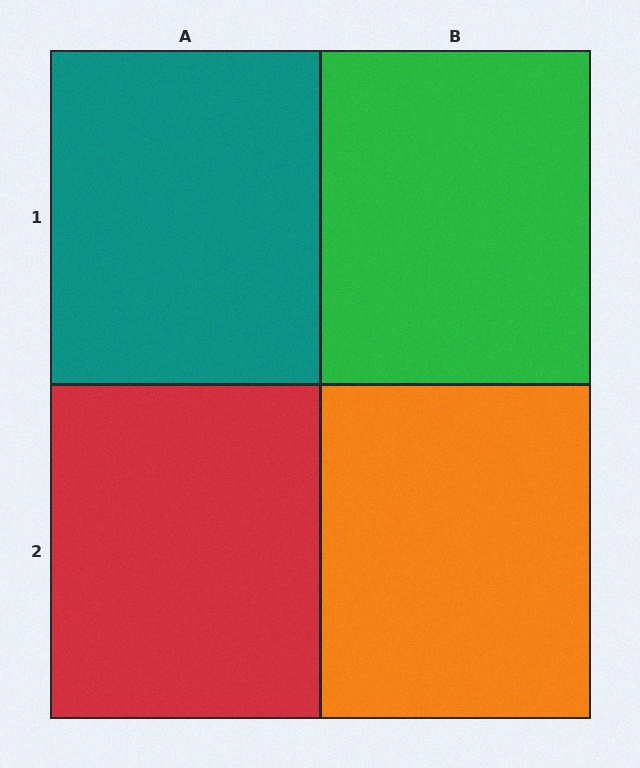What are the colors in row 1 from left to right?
Teal, green.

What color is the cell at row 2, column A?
Red.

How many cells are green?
1 cell is green.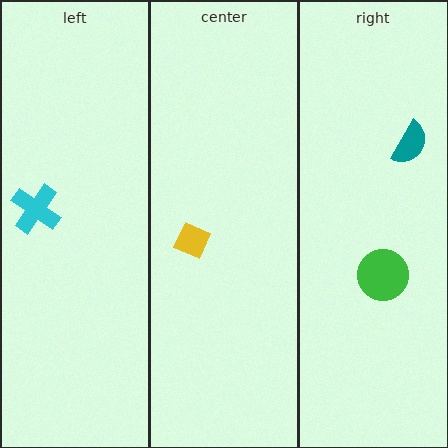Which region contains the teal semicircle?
The right region.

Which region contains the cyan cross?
The left region.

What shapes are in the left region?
The cyan cross.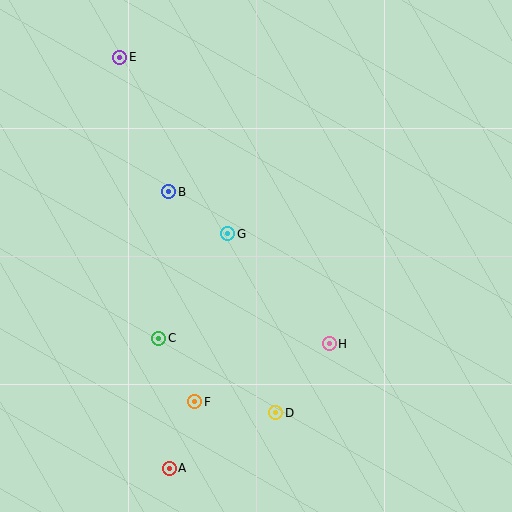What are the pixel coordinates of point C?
Point C is at (159, 338).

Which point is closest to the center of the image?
Point G at (228, 234) is closest to the center.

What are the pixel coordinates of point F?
Point F is at (195, 402).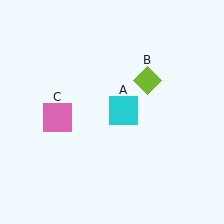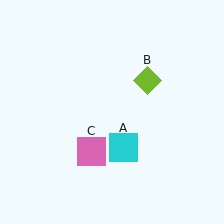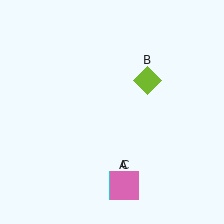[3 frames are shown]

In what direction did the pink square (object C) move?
The pink square (object C) moved down and to the right.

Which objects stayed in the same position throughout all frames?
Lime diamond (object B) remained stationary.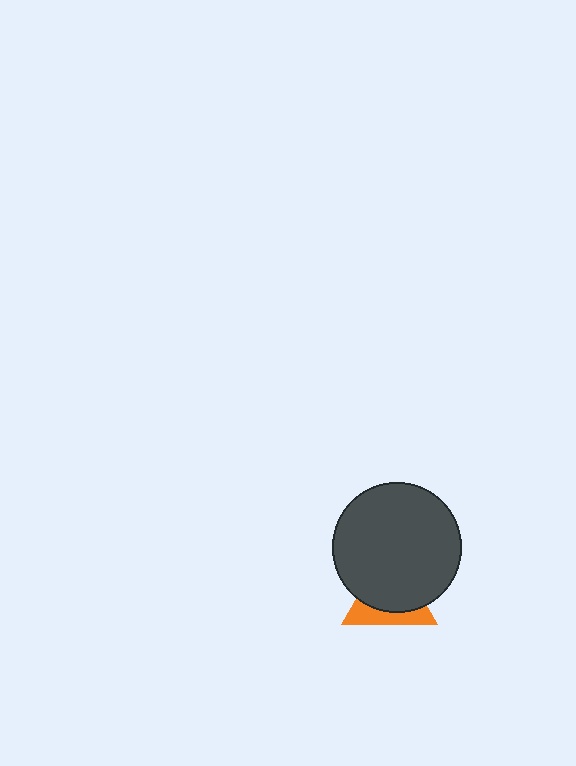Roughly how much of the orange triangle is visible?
A small part of it is visible (roughly 36%).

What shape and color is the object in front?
The object in front is a dark gray circle.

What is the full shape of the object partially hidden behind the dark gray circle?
The partially hidden object is an orange triangle.